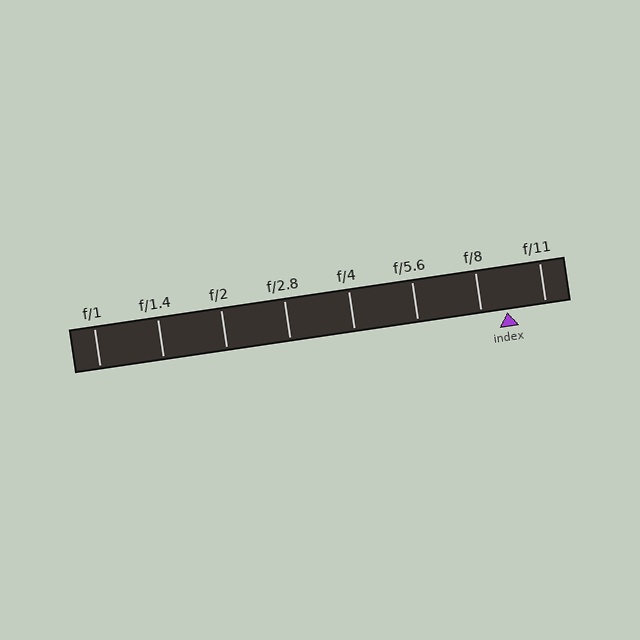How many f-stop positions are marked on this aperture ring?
There are 8 f-stop positions marked.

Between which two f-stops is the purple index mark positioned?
The index mark is between f/8 and f/11.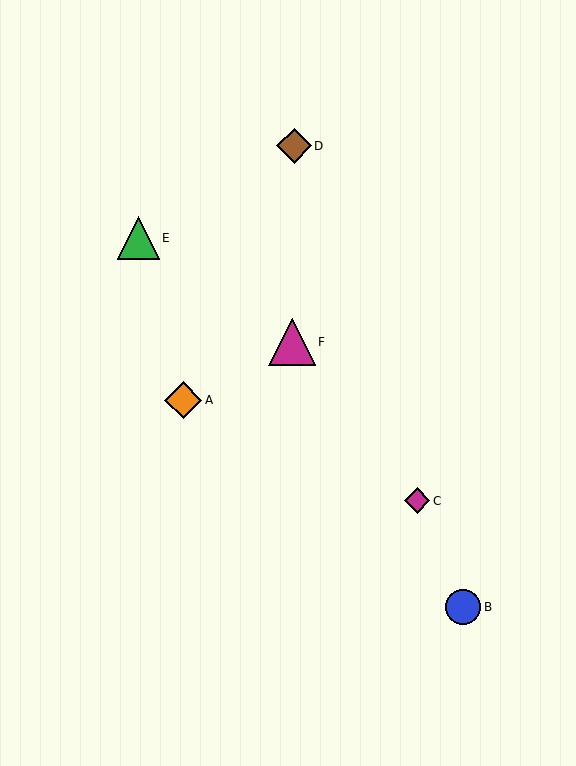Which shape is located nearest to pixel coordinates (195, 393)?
The orange diamond (labeled A) at (183, 400) is nearest to that location.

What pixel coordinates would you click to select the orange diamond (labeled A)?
Click at (183, 400) to select the orange diamond A.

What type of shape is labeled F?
Shape F is a magenta triangle.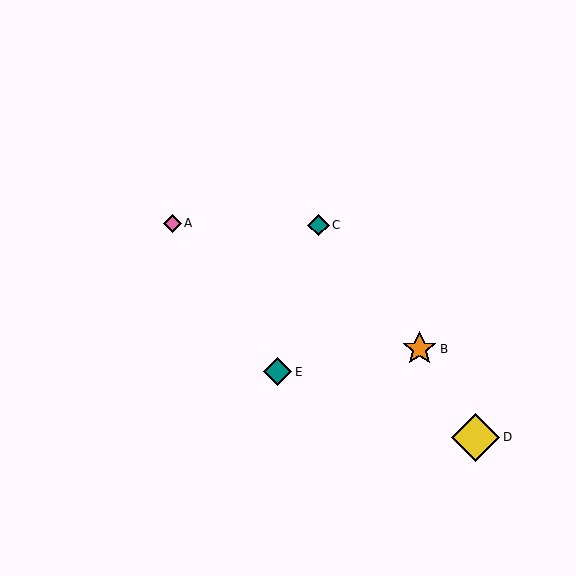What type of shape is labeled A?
Shape A is a pink diamond.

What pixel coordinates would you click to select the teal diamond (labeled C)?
Click at (318, 225) to select the teal diamond C.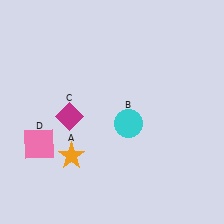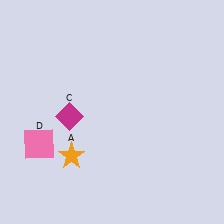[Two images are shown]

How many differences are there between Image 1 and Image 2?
There is 1 difference between the two images.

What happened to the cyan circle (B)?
The cyan circle (B) was removed in Image 2. It was in the bottom-right area of Image 1.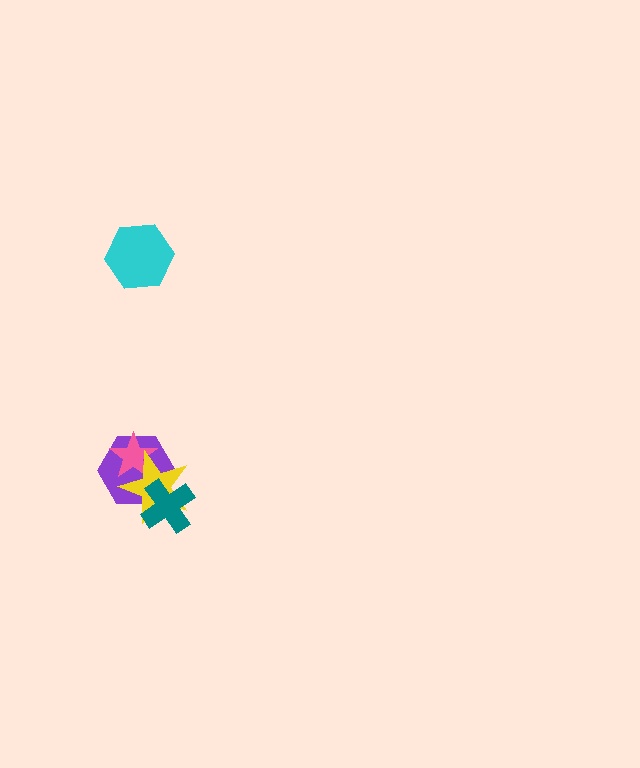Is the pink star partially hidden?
Yes, it is partially covered by another shape.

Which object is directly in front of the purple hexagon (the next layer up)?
The pink star is directly in front of the purple hexagon.